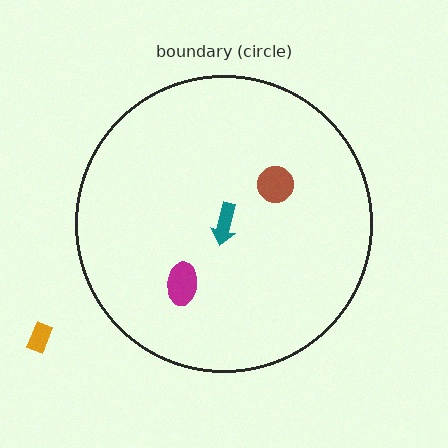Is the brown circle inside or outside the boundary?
Inside.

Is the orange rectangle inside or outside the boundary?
Outside.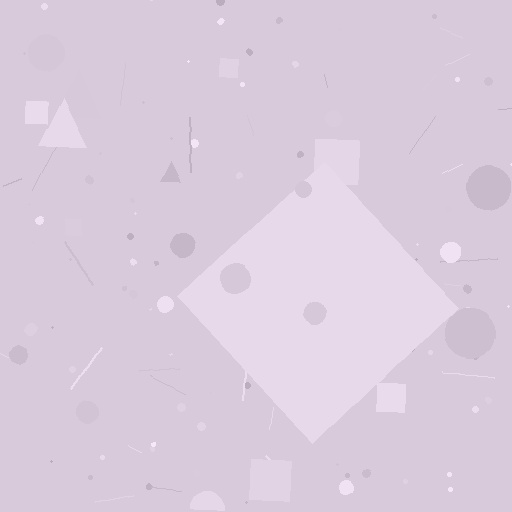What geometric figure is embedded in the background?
A diamond is embedded in the background.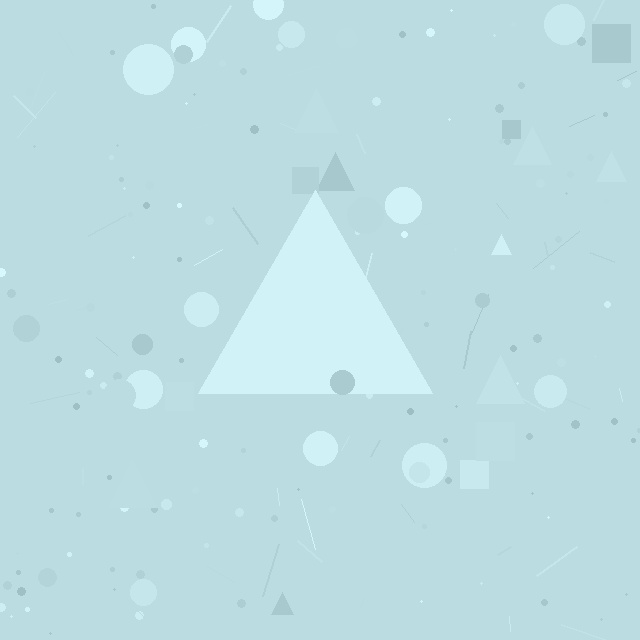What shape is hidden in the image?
A triangle is hidden in the image.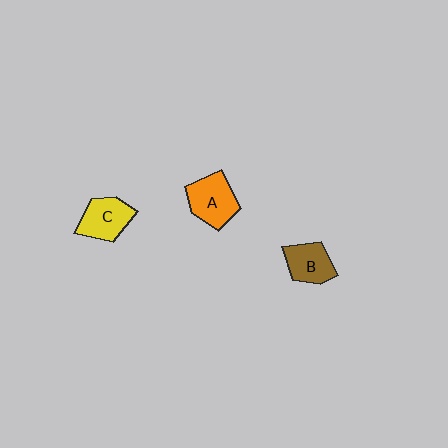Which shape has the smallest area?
Shape B (brown).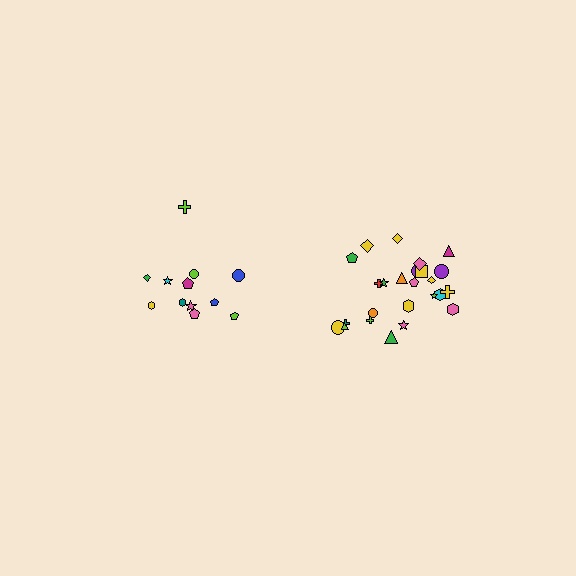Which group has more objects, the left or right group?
The right group.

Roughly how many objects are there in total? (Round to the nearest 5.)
Roughly 35 objects in total.